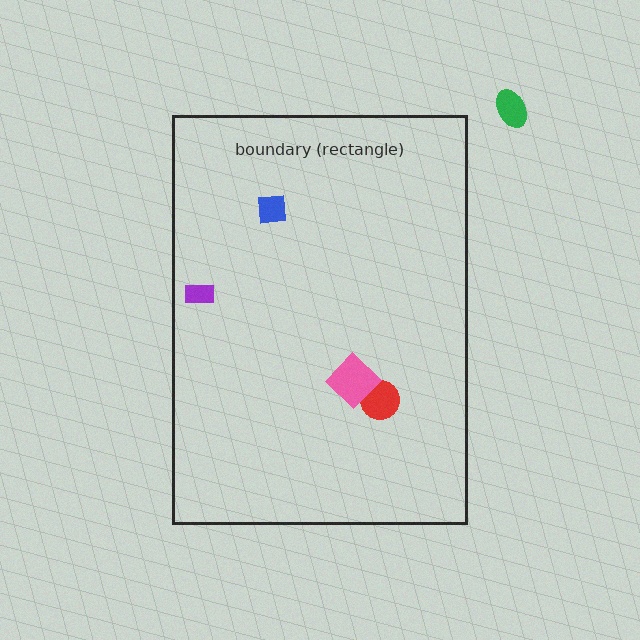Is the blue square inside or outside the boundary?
Inside.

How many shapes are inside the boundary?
4 inside, 1 outside.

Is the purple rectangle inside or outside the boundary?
Inside.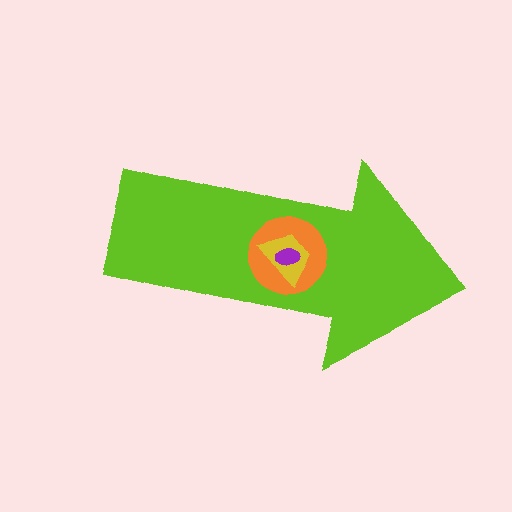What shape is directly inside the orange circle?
The yellow trapezoid.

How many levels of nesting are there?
4.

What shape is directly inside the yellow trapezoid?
The purple ellipse.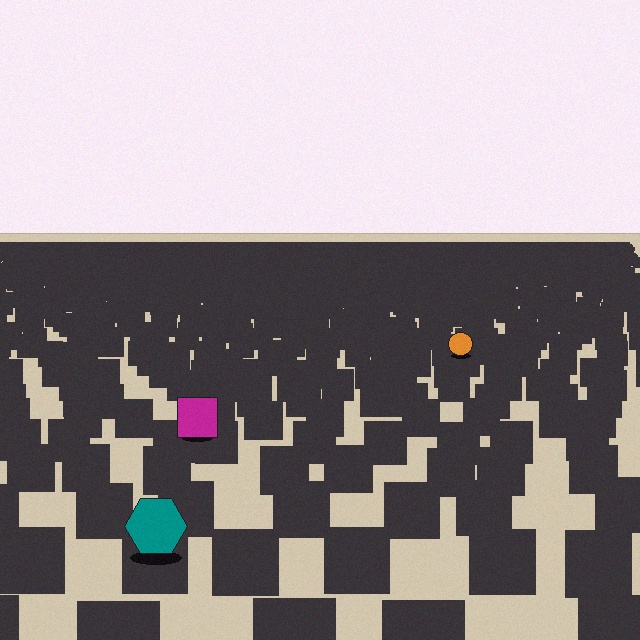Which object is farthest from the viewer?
The orange circle is farthest from the viewer. It appears smaller and the ground texture around it is denser.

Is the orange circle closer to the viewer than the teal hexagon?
No. The teal hexagon is closer — you can tell from the texture gradient: the ground texture is coarser near it.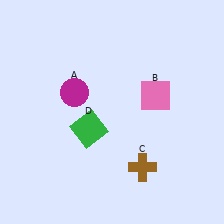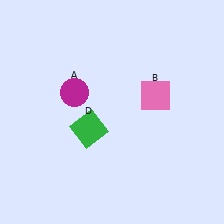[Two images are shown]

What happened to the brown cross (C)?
The brown cross (C) was removed in Image 2. It was in the bottom-right area of Image 1.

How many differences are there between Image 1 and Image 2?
There is 1 difference between the two images.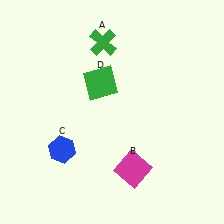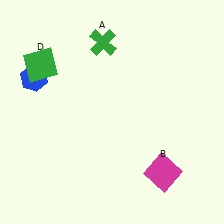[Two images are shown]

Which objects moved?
The objects that moved are: the magenta square (B), the blue hexagon (C), the green square (D).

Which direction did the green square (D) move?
The green square (D) moved left.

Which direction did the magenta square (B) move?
The magenta square (B) moved right.